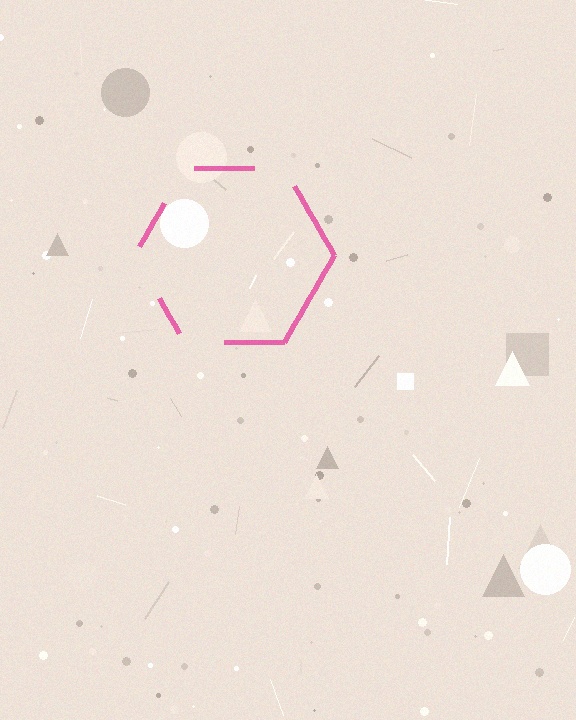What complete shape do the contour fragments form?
The contour fragments form a hexagon.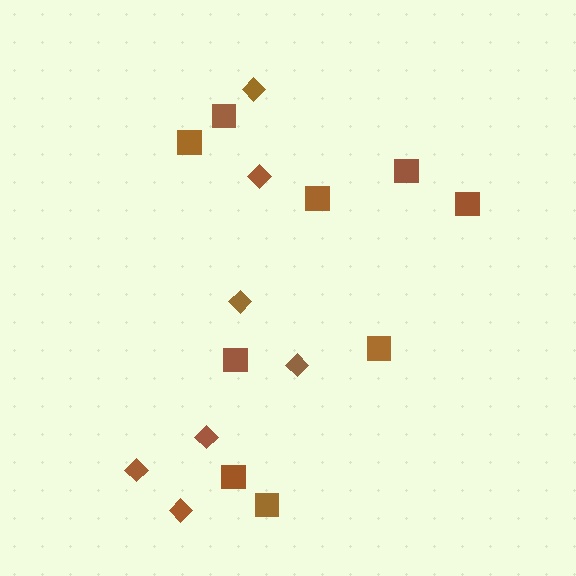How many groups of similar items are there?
There are 2 groups: one group of diamonds (7) and one group of squares (9).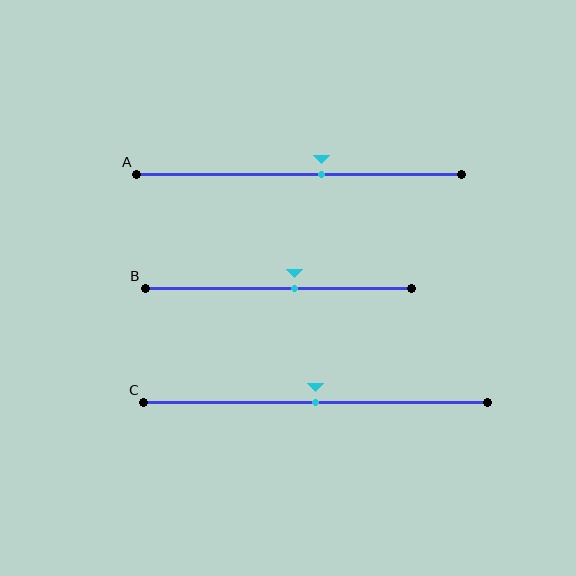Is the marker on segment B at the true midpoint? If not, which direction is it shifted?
No, the marker on segment B is shifted to the right by about 6% of the segment length.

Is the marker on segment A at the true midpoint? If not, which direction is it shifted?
No, the marker on segment A is shifted to the right by about 7% of the segment length.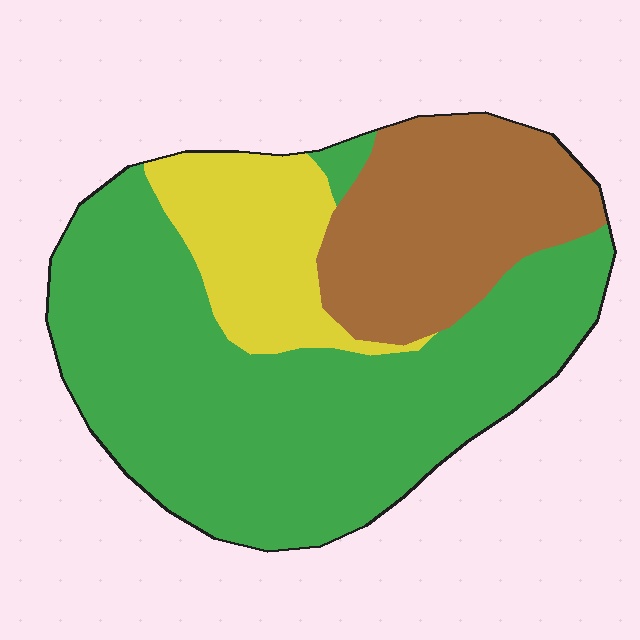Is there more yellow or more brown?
Brown.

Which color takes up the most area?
Green, at roughly 60%.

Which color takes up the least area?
Yellow, at roughly 15%.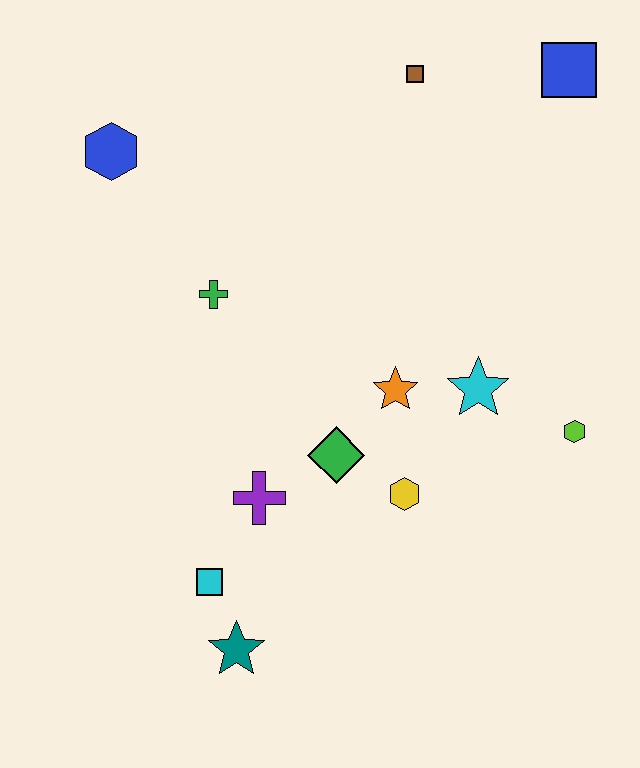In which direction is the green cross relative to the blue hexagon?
The green cross is below the blue hexagon.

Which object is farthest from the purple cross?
The blue square is farthest from the purple cross.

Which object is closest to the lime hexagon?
The cyan star is closest to the lime hexagon.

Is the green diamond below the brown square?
Yes